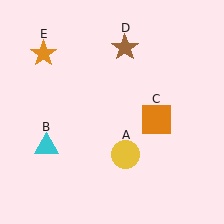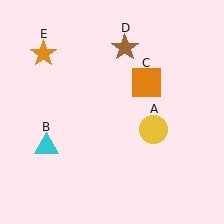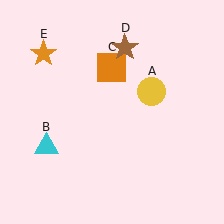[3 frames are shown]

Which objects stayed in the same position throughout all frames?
Cyan triangle (object B) and brown star (object D) and orange star (object E) remained stationary.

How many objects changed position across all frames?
2 objects changed position: yellow circle (object A), orange square (object C).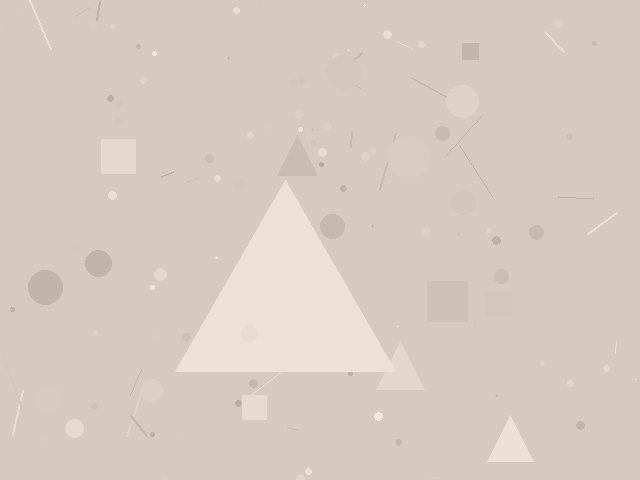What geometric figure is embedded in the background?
A triangle is embedded in the background.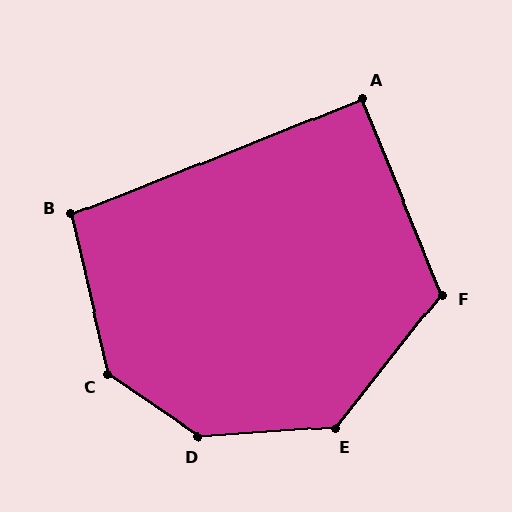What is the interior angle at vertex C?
Approximately 137 degrees (obtuse).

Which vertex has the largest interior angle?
D, at approximately 142 degrees.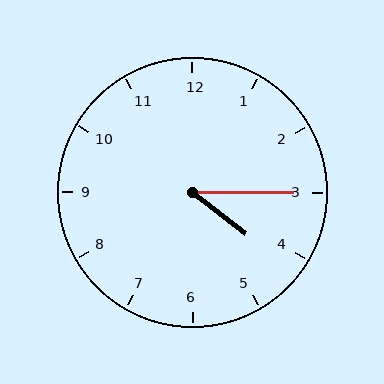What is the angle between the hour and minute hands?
Approximately 38 degrees.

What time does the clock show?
4:15.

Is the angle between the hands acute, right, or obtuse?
It is acute.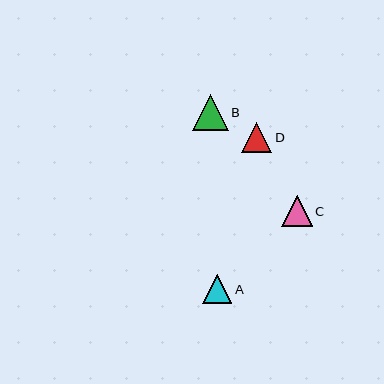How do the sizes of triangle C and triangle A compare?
Triangle C and triangle A are approximately the same size.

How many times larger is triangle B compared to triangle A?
Triangle B is approximately 1.3 times the size of triangle A.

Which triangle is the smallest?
Triangle A is the smallest with a size of approximately 29 pixels.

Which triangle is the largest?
Triangle B is the largest with a size of approximately 36 pixels.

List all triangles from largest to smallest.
From largest to smallest: B, C, D, A.